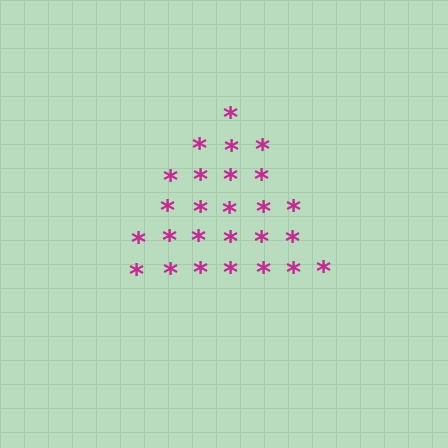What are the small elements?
The small elements are asterisks.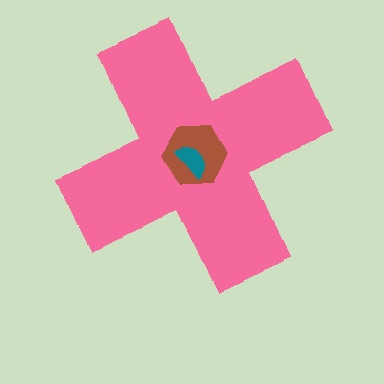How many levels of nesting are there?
3.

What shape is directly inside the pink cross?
The brown hexagon.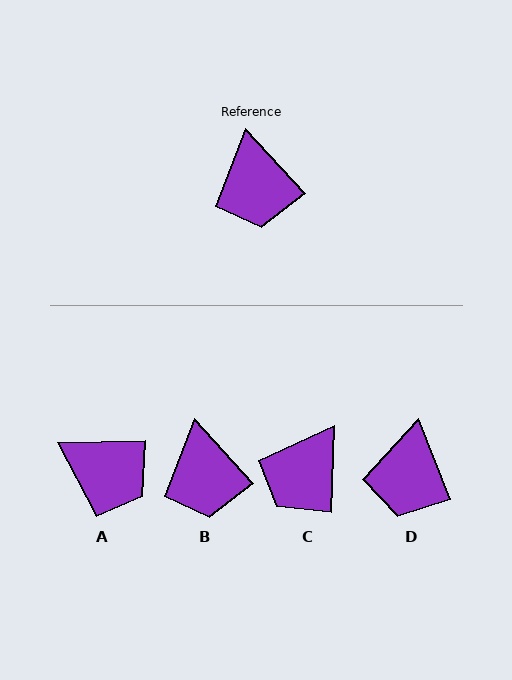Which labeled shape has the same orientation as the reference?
B.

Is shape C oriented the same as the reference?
No, it is off by about 44 degrees.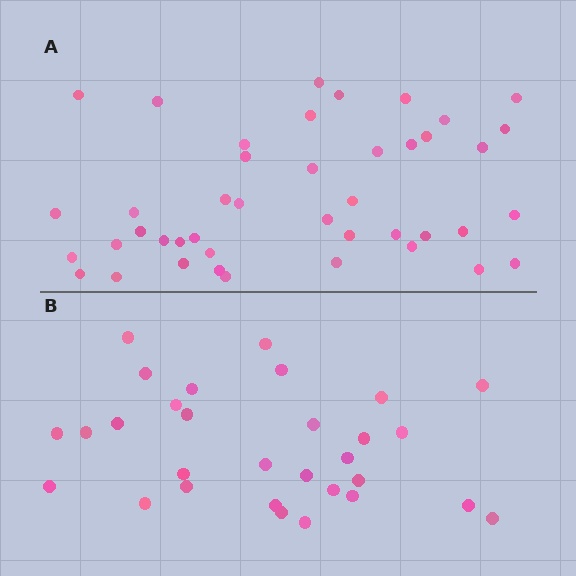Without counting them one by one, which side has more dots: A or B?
Region A (the top region) has more dots.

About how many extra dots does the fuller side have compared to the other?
Region A has approximately 15 more dots than region B.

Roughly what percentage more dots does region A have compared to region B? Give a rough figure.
About 45% more.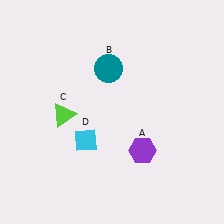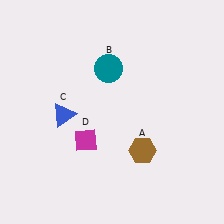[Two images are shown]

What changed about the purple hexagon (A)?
In Image 1, A is purple. In Image 2, it changed to brown.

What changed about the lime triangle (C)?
In Image 1, C is lime. In Image 2, it changed to blue.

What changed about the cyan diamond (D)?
In Image 1, D is cyan. In Image 2, it changed to magenta.